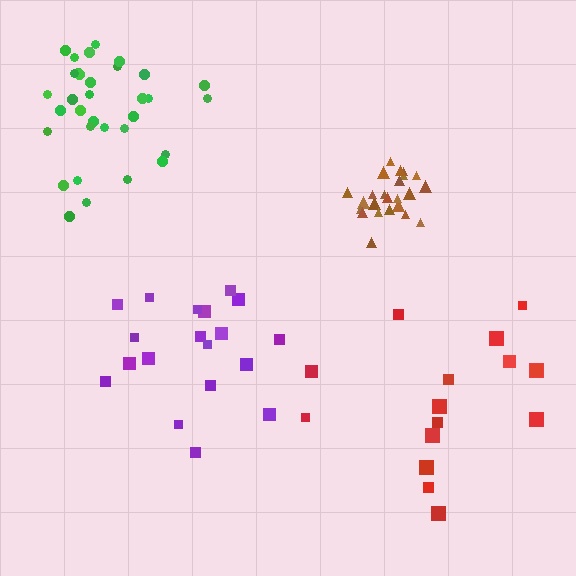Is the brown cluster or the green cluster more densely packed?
Brown.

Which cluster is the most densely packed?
Brown.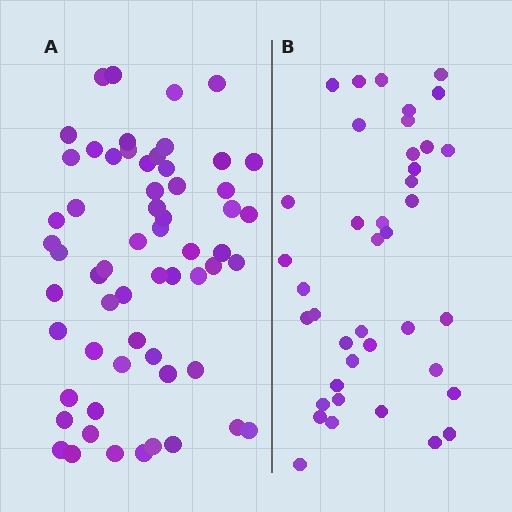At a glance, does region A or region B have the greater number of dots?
Region A (the left region) has more dots.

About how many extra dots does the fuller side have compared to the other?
Region A has approximately 20 more dots than region B.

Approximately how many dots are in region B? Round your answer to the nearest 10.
About 40 dots.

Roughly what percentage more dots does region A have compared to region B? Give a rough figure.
About 50% more.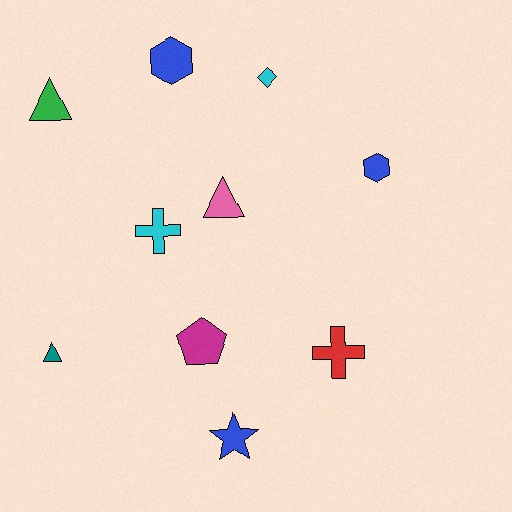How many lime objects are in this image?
There are no lime objects.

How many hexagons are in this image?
There are 2 hexagons.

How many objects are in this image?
There are 10 objects.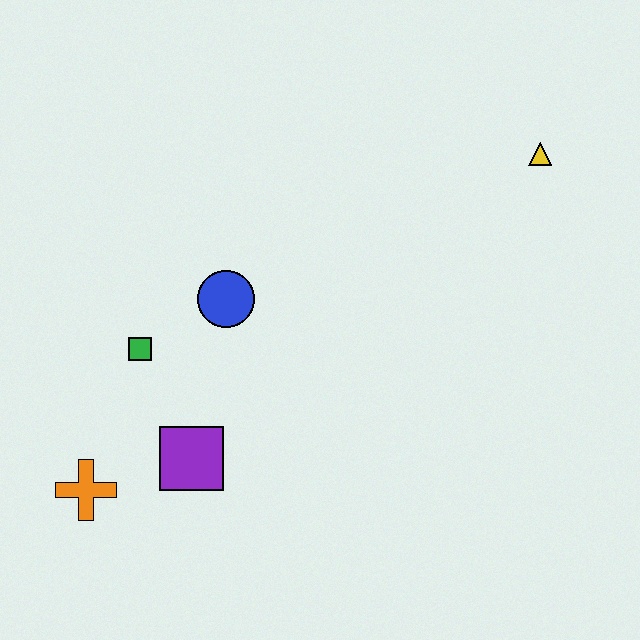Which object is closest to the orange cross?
The purple square is closest to the orange cross.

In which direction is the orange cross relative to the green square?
The orange cross is below the green square.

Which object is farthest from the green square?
The yellow triangle is farthest from the green square.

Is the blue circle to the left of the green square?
No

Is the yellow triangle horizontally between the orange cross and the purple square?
No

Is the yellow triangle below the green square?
No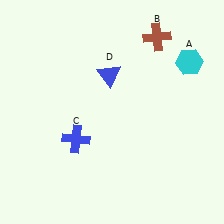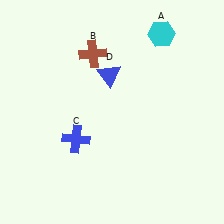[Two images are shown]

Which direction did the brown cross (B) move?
The brown cross (B) moved left.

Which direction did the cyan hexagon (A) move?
The cyan hexagon (A) moved up.